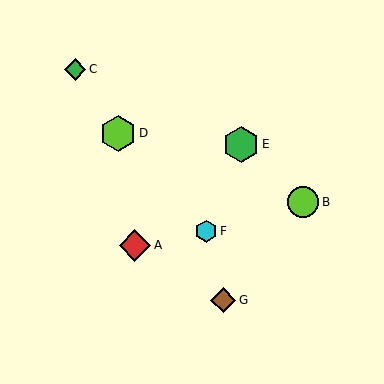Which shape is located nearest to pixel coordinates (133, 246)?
The red diamond (labeled A) at (135, 245) is nearest to that location.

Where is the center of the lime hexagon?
The center of the lime hexagon is at (118, 133).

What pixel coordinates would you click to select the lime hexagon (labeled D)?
Click at (118, 133) to select the lime hexagon D.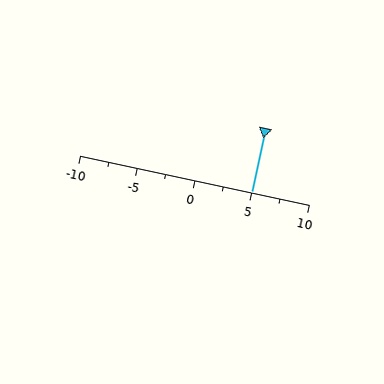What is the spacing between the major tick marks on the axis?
The major ticks are spaced 5 apart.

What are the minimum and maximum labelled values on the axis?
The axis runs from -10 to 10.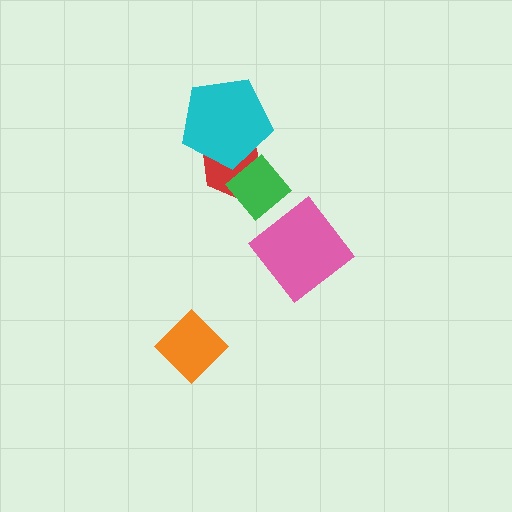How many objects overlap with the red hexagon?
2 objects overlap with the red hexagon.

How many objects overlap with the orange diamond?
0 objects overlap with the orange diamond.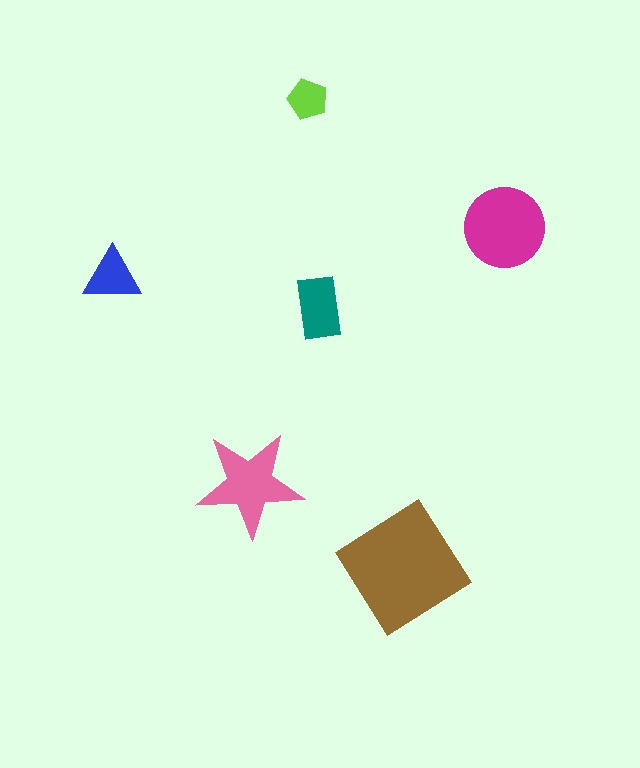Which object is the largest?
The brown diamond.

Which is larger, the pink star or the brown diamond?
The brown diamond.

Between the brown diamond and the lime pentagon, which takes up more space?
The brown diamond.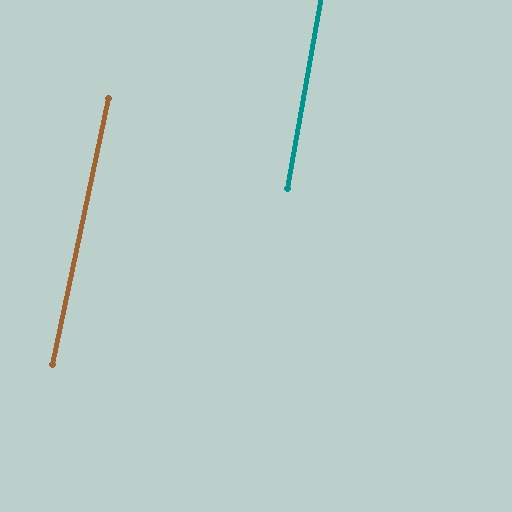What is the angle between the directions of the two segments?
Approximately 2 degrees.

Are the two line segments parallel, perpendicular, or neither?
Parallel — their directions differ by only 1.9°.